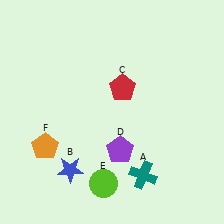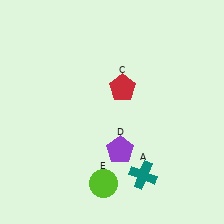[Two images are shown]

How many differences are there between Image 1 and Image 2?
There are 2 differences between the two images.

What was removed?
The blue star (B), the orange pentagon (F) were removed in Image 2.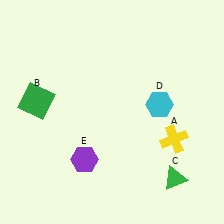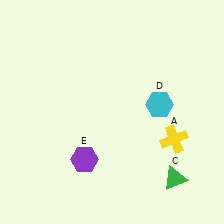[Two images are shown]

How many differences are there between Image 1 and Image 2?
There is 1 difference between the two images.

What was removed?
The green square (B) was removed in Image 2.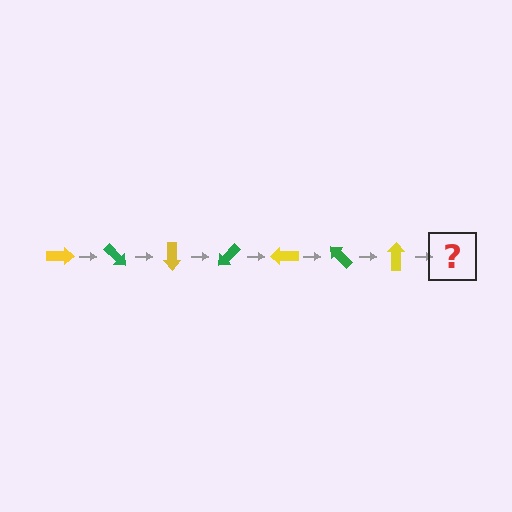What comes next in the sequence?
The next element should be a green arrow, rotated 315 degrees from the start.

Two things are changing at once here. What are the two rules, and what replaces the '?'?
The two rules are that it rotates 45 degrees each step and the color cycles through yellow and green. The '?' should be a green arrow, rotated 315 degrees from the start.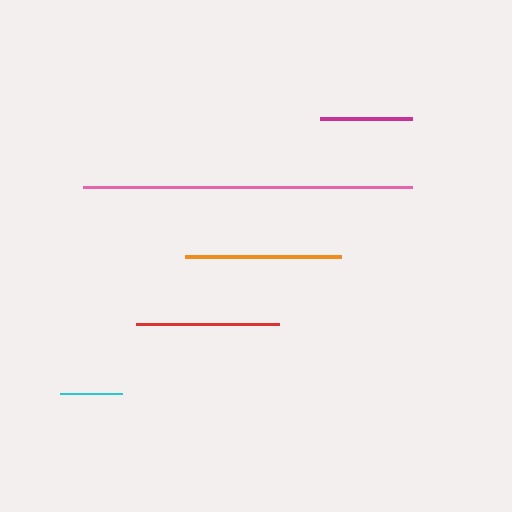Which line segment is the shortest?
The cyan line is the shortest at approximately 62 pixels.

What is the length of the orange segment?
The orange segment is approximately 156 pixels long.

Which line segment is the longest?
The pink line is the longest at approximately 329 pixels.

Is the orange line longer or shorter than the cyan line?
The orange line is longer than the cyan line.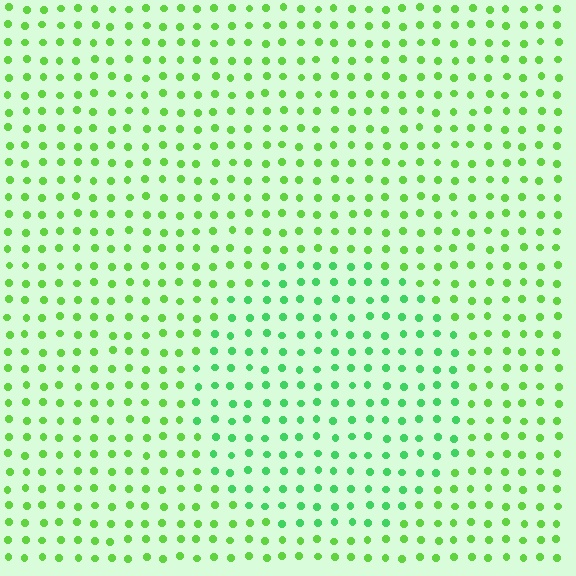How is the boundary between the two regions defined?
The boundary is defined purely by a slight shift in hue (about 26 degrees). Spacing, size, and orientation are identical on both sides.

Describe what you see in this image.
The image is filled with small lime elements in a uniform arrangement. A circle-shaped region is visible where the elements are tinted to a slightly different hue, forming a subtle color boundary.